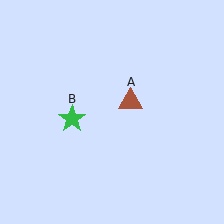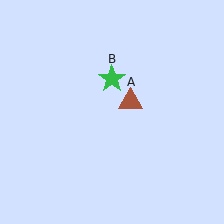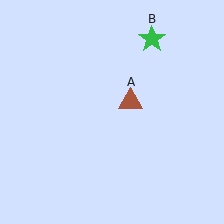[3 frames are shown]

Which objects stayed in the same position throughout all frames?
Brown triangle (object A) remained stationary.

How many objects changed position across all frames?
1 object changed position: green star (object B).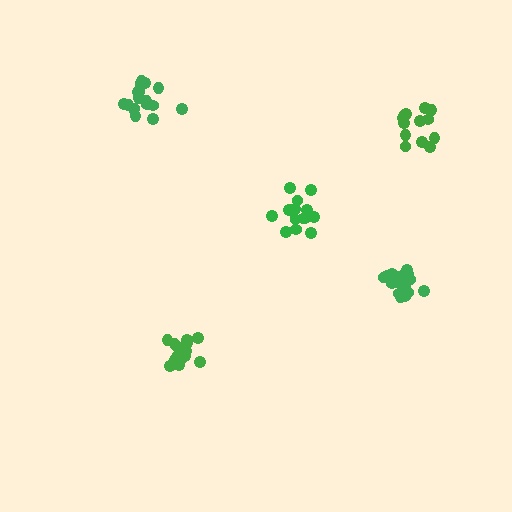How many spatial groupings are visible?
There are 5 spatial groupings.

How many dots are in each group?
Group 1: 15 dots, Group 2: 16 dots, Group 3: 18 dots, Group 4: 18 dots, Group 5: 13 dots (80 total).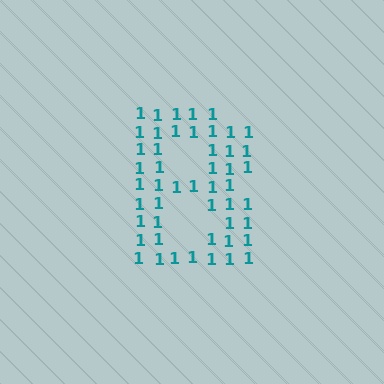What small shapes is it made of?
It is made of small digit 1's.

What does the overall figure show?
The overall figure shows the letter B.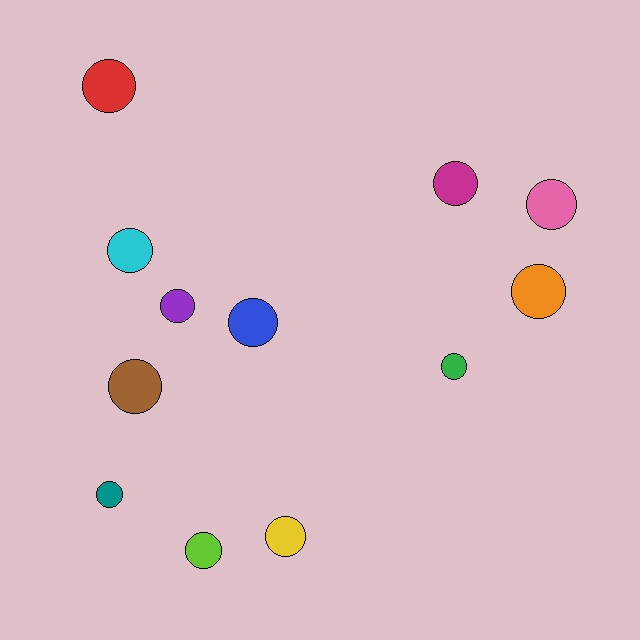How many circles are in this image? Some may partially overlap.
There are 12 circles.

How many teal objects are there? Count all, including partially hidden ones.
There is 1 teal object.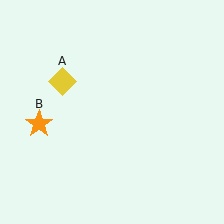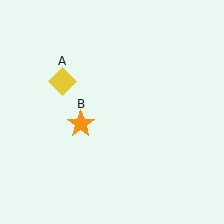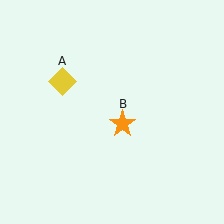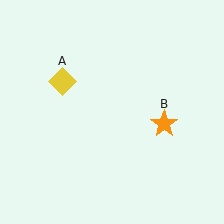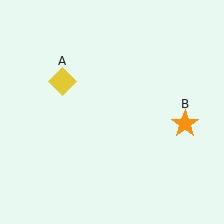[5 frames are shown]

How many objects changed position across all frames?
1 object changed position: orange star (object B).